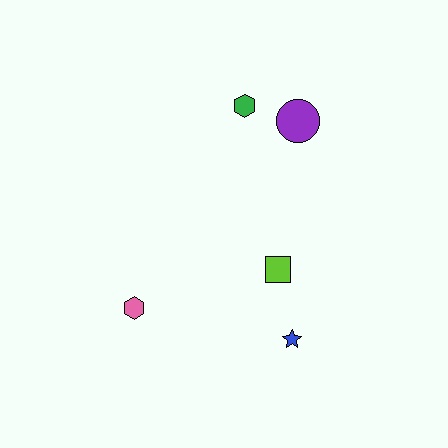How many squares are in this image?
There is 1 square.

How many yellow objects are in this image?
There are no yellow objects.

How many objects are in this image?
There are 5 objects.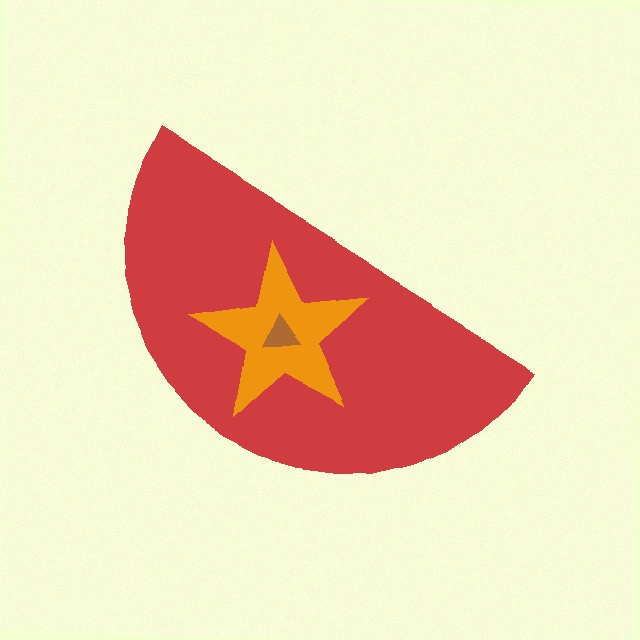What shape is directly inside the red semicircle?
The orange star.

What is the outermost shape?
The red semicircle.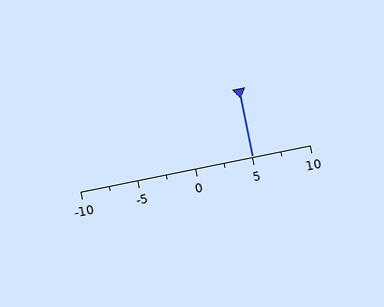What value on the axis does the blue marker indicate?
The marker indicates approximately 5.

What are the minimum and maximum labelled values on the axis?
The axis runs from -10 to 10.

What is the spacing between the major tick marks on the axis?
The major ticks are spaced 5 apart.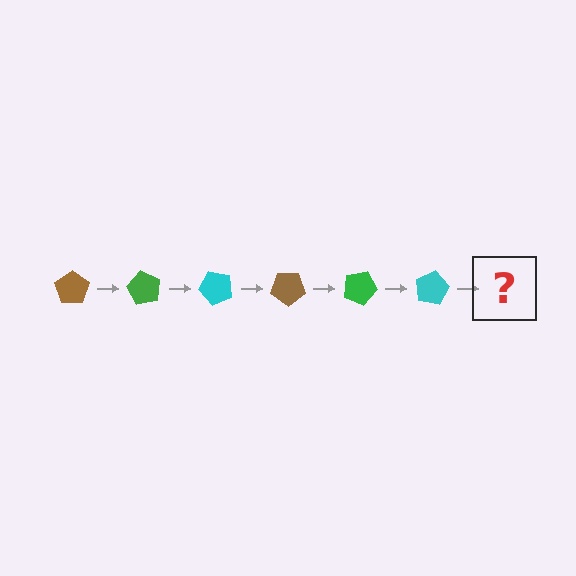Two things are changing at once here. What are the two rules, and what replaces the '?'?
The two rules are that it rotates 60 degrees each step and the color cycles through brown, green, and cyan. The '?' should be a brown pentagon, rotated 360 degrees from the start.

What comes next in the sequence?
The next element should be a brown pentagon, rotated 360 degrees from the start.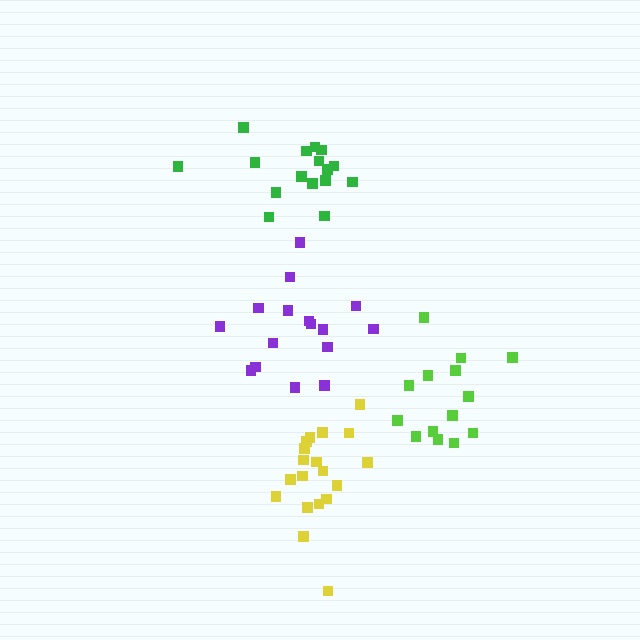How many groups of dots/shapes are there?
There are 4 groups.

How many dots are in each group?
Group 1: 16 dots, Group 2: 16 dots, Group 3: 19 dots, Group 4: 14 dots (65 total).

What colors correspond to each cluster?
The clusters are colored: green, purple, yellow, lime.